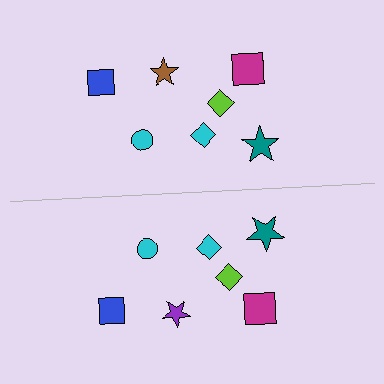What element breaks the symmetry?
The purple star on the bottom side breaks the symmetry — its mirror counterpart is brown.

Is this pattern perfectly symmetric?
No, the pattern is not perfectly symmetric. The purple star on the bottom side breaks the symmetry — its mirror counterpart is brown.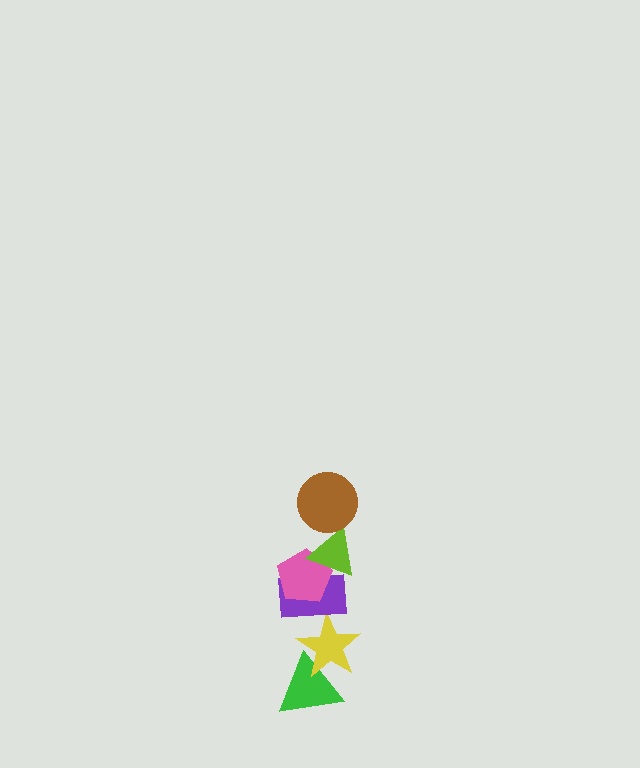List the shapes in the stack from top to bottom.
From top to bottom: the brown circle, the lime triangle, the pink pentagon, the purple rectangle, the yellow star, the green triangle.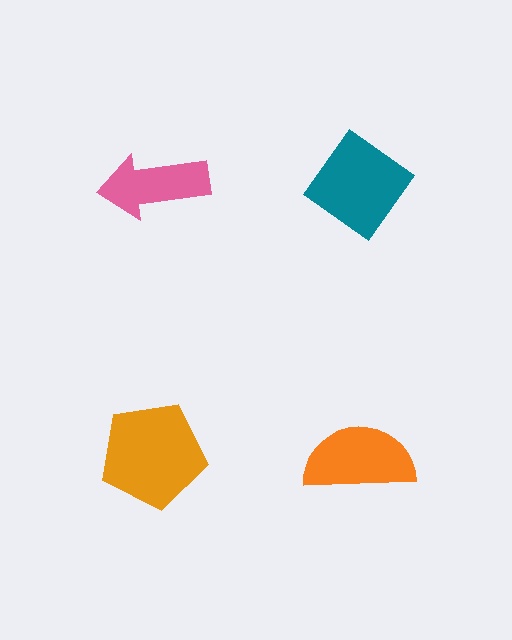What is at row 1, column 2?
A teal diamond.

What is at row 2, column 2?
An orange semicircle.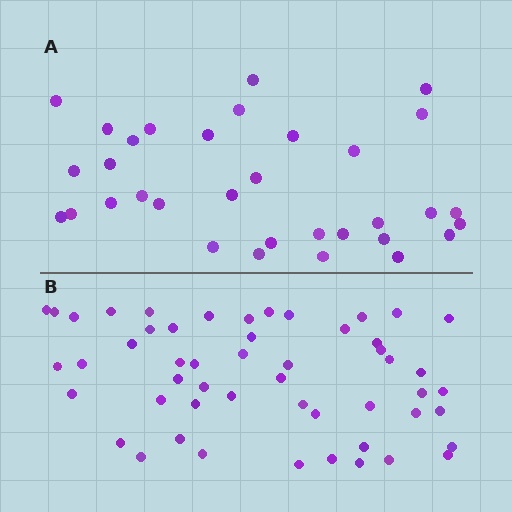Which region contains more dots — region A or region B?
Region B (the bottom region) has more dots.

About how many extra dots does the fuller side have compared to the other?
Region B has approximately 20 more dots than region A.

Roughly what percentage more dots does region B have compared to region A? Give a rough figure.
About 60% more.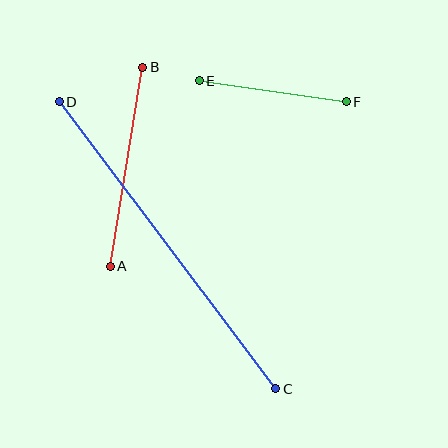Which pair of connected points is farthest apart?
Points C and D are farthest apart.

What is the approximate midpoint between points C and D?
The midpoint is at approximately (167, 245) pixels.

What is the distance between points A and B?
The distance is approximately 202 pixels.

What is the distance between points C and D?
The distance is approximately 360 pixels.